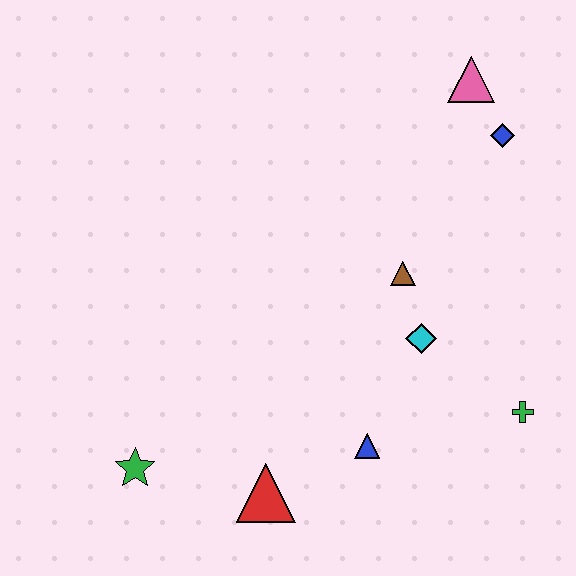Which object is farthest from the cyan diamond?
The green star is farthest from the cyan diamond.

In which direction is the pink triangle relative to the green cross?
The pink triangle is above the green cross.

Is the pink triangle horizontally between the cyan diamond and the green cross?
Yes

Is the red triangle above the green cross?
No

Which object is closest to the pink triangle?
The blue diamond is closest to the pink triangle.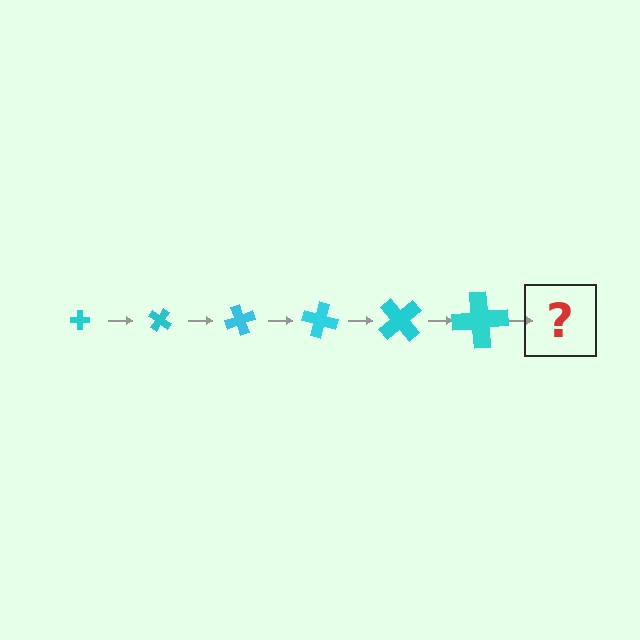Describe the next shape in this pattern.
It should be a cross, larger than the previous one and rotated 210 degrees from the start.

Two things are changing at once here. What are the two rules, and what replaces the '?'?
The two rules are that the cross grows larger each step and it rotates 35 degrees each step. The '?' should be a cross, larger than the previous one and rotated 210 degrees from the start.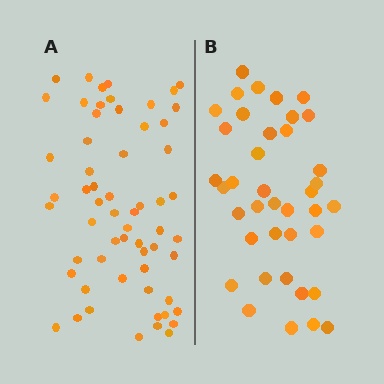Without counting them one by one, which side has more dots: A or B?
Region A (the left region) has more dots.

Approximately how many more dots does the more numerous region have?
Region A has approximately 20 more dots than region B.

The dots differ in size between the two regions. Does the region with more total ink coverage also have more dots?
No. Region B has more total ink coverage because its dots are larger, but region A actually contains more individual dots. Total area can be misleading — the number of items is what matters here.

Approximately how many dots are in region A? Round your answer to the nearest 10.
About 60 dots.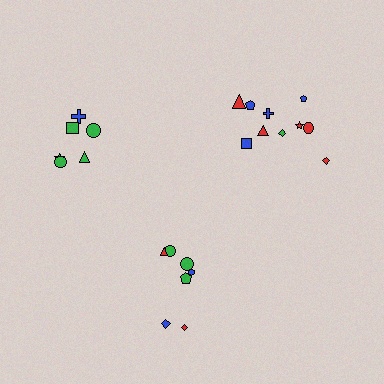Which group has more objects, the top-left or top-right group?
The top-right group.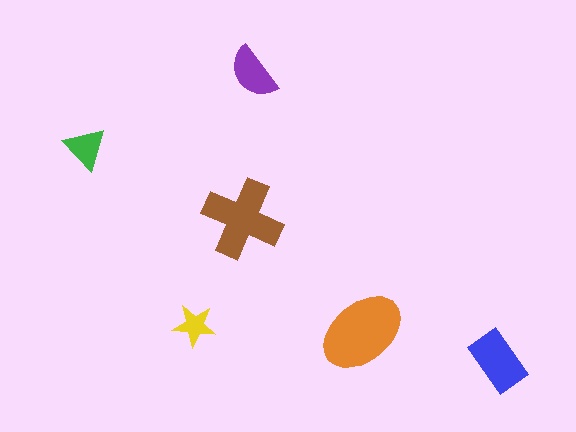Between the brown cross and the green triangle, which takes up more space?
The brown cross.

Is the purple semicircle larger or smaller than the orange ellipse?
Smaller.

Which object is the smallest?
The yellow star.